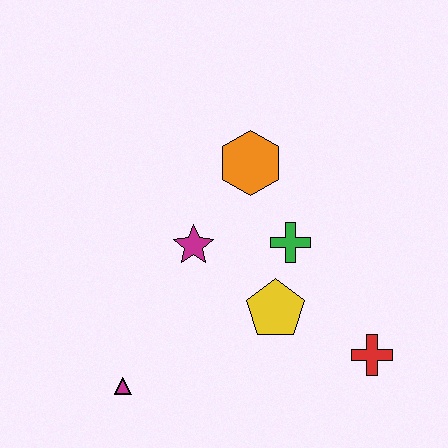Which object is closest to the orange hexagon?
The green cross is closest to the orange hexagon.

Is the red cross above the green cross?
No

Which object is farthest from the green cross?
The magenta triangle is farthest from the green cross.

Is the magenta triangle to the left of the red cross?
Yes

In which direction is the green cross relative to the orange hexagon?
The green cross is below the orange hexagon.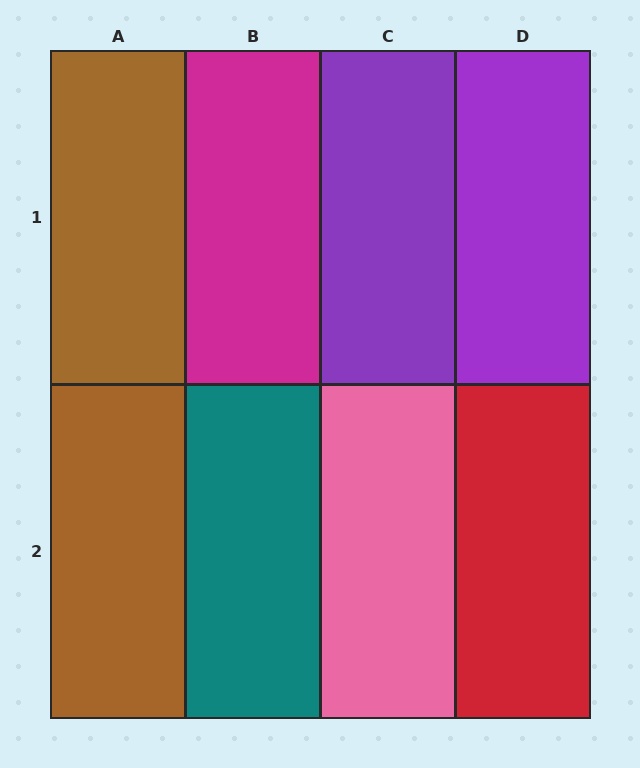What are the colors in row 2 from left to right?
Brown, teal, pink, red.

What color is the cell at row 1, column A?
Brown.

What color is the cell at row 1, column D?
Purple.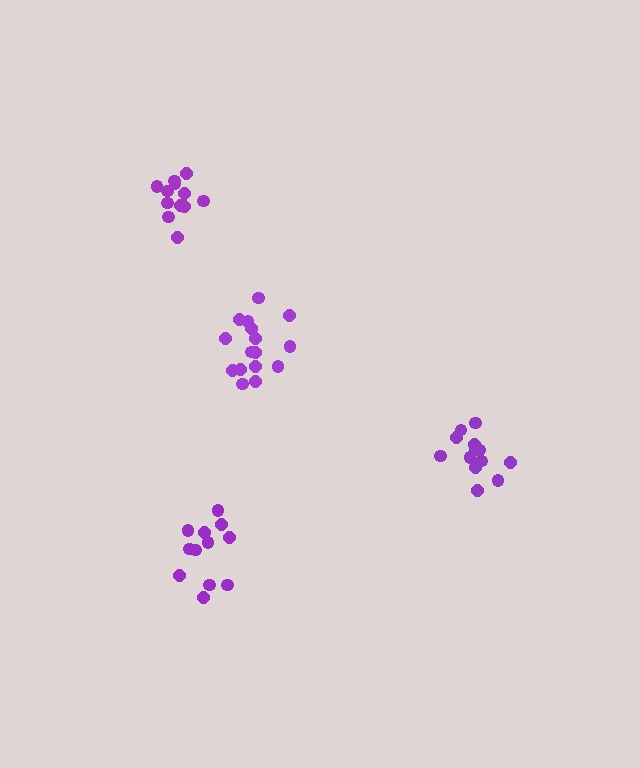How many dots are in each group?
Group 1: 16 dots, Group 2: 13 dots, Group 3: 12 dots, Group 4: 12 dots (53 total).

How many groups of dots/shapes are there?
There are 4 groups.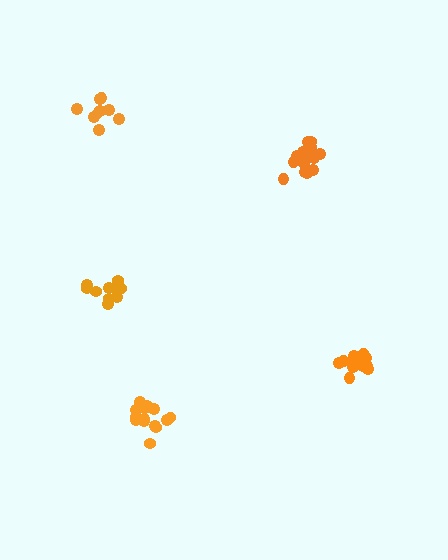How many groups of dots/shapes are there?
There are 5 groups.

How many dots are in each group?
Group 1: 15 dots, Group 2: 15 dots, Group 3: 9 dots, Group 4: 10 dots, Group 5: 15 dots (64 total).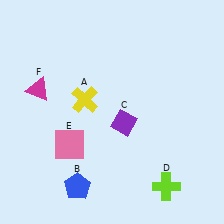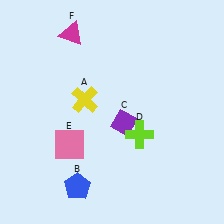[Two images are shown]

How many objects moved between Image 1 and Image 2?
2 objects moved between the two images.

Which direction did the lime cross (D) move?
The lime cross (D) moved up.